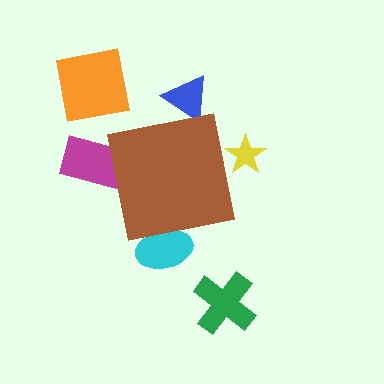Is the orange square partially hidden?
No, the orange square is fully visible.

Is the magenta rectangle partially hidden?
Yes, the magenta rectangle is partially hidden behind the brown square.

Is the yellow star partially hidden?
Yes, the yellow star is partially hidden behind the brown square.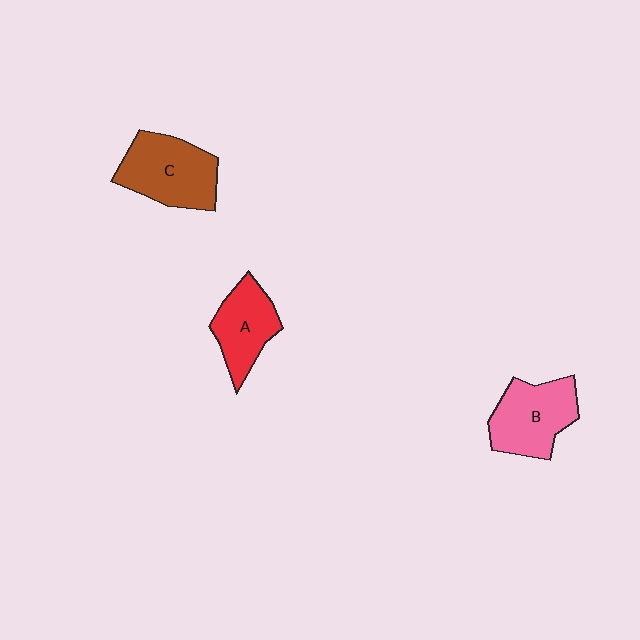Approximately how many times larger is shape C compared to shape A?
Approximately 1.3 times.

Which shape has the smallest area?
Shape A (red).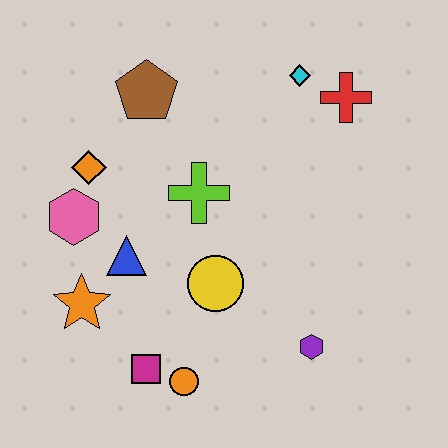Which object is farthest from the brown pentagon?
The purple hexagon is farthest from the brown pentagon.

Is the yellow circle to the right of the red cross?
No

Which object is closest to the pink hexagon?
The orange diamond is closest to the pink hexagon.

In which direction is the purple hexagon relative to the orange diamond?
The purple hexagon is to the right of the orange diamond.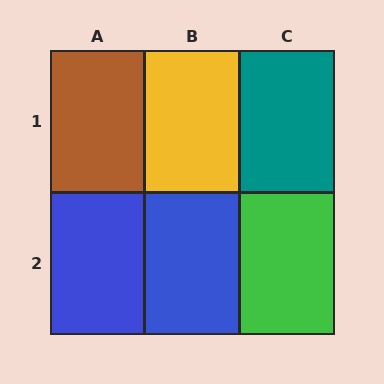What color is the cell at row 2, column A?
Blue.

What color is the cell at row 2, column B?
Blue.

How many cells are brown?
1 cell is brown.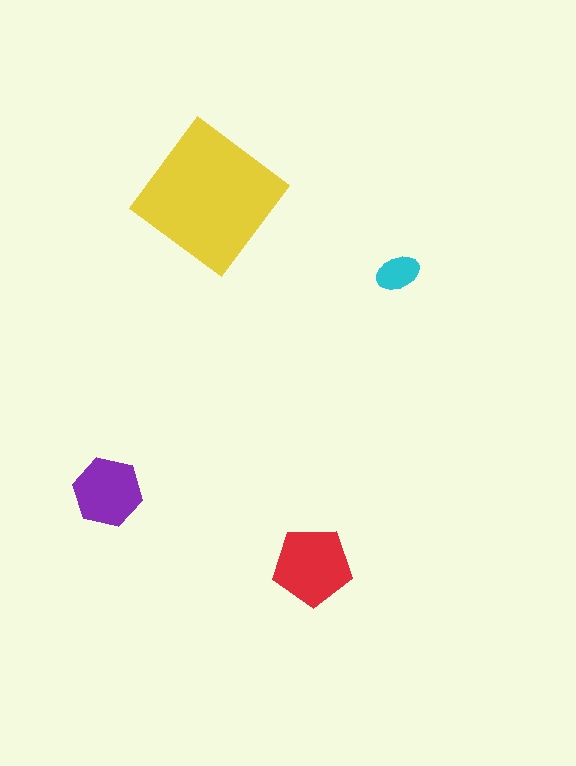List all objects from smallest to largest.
The cyan ellipse, the purple hexagon, the red pentagon, the yellow diamond.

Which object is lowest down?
The red pentagon is bottommost.